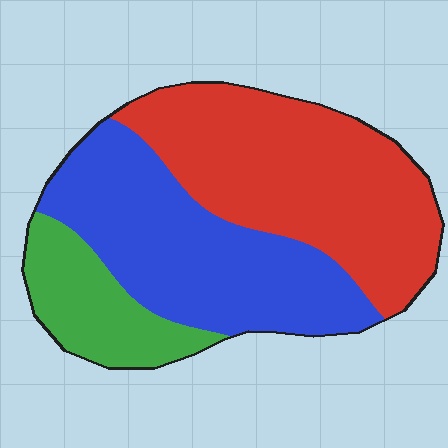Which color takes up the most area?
Red, at roughly 45%.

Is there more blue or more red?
Red.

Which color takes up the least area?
Green, at roughly 15%.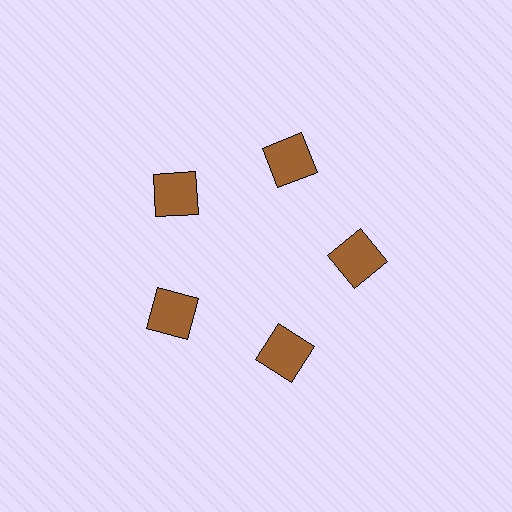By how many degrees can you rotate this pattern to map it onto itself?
The pattern maps onto itself every 72 degrees of rotation.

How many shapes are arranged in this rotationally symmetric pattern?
There are 5 shapes, arranged in 5 groups of 1.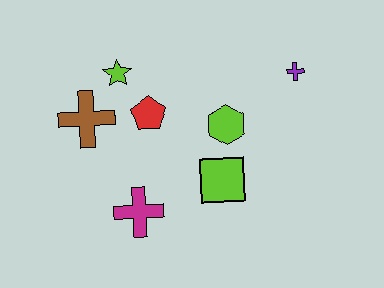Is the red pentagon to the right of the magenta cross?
Yes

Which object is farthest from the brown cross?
The purple cross is farthest from the brown cross.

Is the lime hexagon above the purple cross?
No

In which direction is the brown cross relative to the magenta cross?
The brown cross is above the magenta cross.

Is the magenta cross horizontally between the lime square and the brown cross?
Yes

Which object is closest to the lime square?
The lime hexagon is closest to the lime square.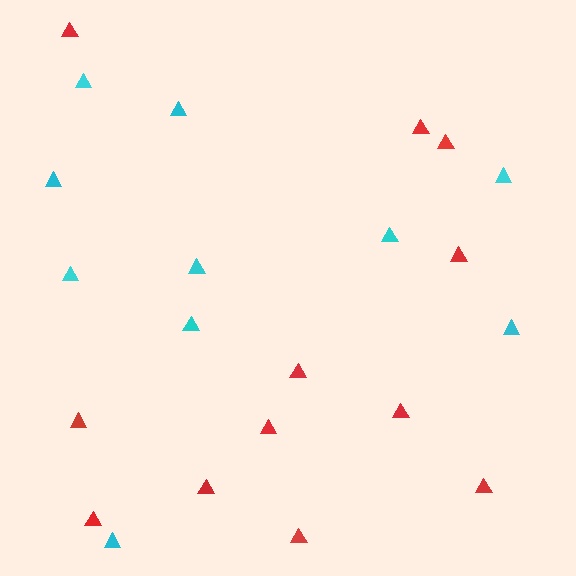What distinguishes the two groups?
There are 2 groups: one group of cyan triangles (10) and one group of red triangles (12).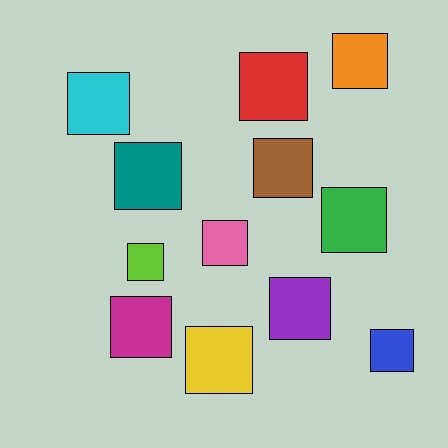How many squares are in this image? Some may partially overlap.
There are 12 squares.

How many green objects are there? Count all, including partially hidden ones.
There is 1 green object.